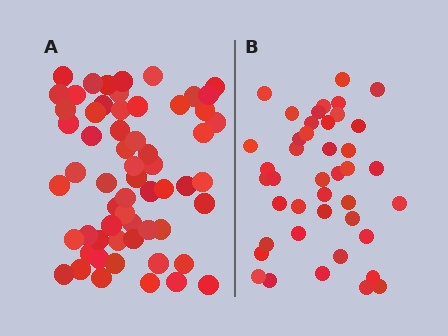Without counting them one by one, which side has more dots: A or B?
Region A (the left region) has more dots.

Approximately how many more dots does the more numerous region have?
Region A has approximately 20 more dots than region B.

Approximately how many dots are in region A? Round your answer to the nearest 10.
About 60 dots.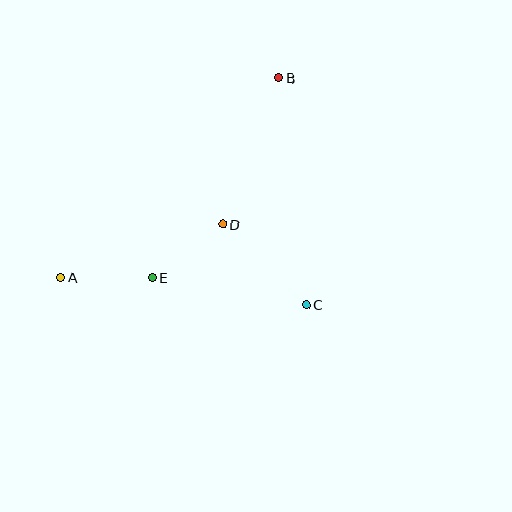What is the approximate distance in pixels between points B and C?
The distance between B and C is approximately 229 pixels.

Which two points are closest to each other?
Points D and E are closest to each other.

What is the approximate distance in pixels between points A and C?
The distance between A and C is approximately 247 pixels.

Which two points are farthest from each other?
Points A and B are farthest from each other.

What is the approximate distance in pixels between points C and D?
The distance between C and D is approximately 116 pixels.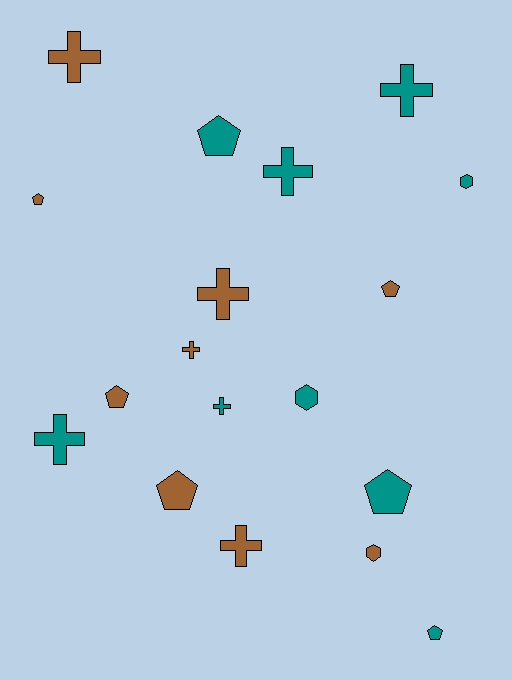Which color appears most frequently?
Teal, with 9 objects.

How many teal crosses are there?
There are 4 teal crosses.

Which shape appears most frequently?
Cross, with 8 objects.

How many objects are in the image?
There are 18 objects.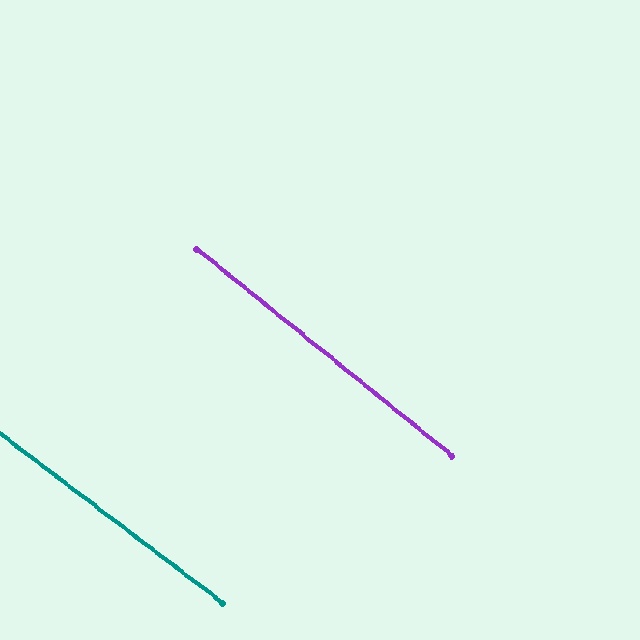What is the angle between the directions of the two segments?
Approximately 2 degrees.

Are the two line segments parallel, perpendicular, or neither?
Parallel — their directions differ by only 1.8°.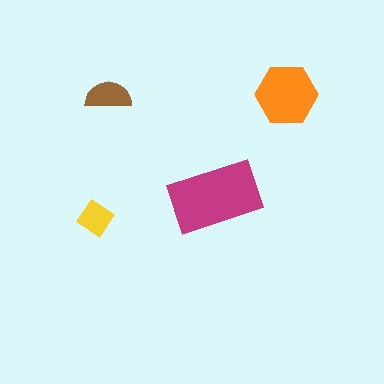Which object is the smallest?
The yellow diamond.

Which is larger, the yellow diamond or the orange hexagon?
The orange hexagon.